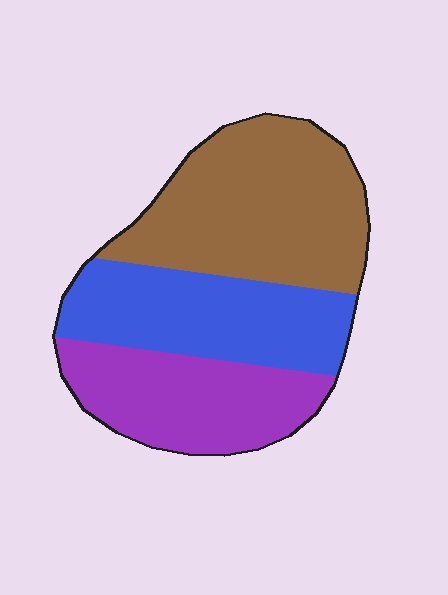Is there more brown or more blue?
Brown.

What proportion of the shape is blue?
Blue takes up about one third (1/3) of the shape.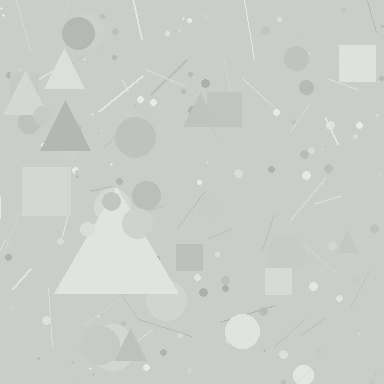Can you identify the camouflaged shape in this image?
The camouflaged shape is a triangle.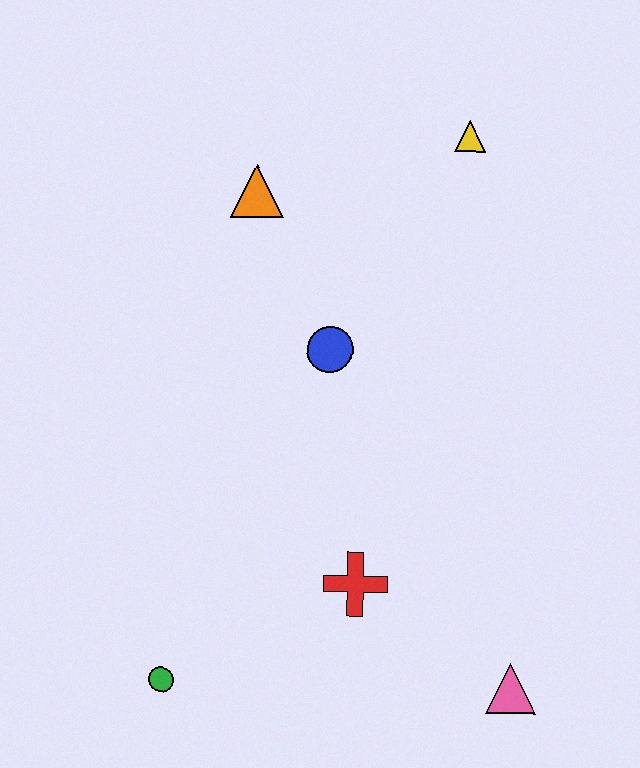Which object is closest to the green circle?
The red cross is closest to the green circle.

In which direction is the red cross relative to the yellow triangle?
The red cross is below the yellow triangle.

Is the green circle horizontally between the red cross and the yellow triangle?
No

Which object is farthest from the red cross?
The yellow triangle is farthest from the red cross.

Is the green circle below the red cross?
Yes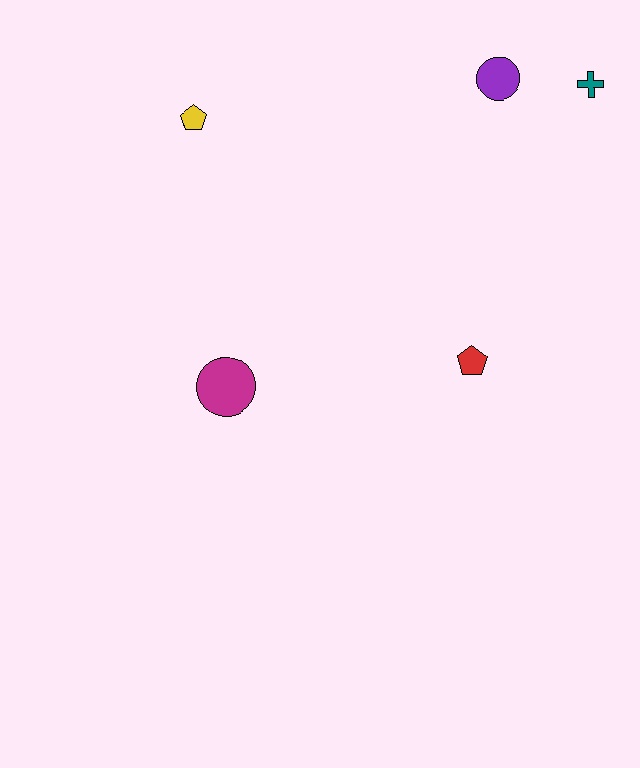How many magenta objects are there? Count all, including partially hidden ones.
There is 1 magenta object.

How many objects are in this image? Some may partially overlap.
There are 5 objects.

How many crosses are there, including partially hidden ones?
There is 1 cross.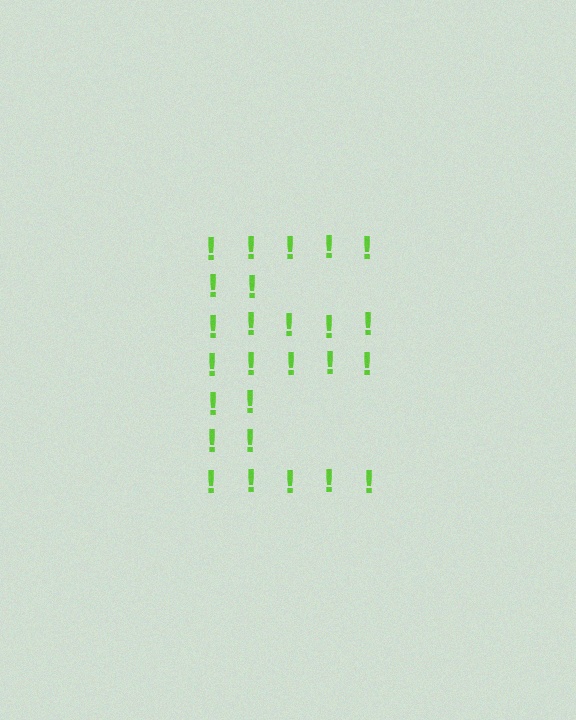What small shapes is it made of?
It is made of small exclamation marks.